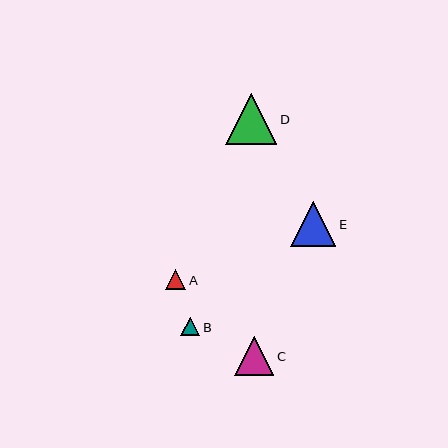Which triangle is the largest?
Triangle D is the largest with a size of approximately 51 pixels.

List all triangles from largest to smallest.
From largest to smallest: D, E, C, A, B.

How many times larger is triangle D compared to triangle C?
Triangle D is approximately 1.3 times the size of triangle C.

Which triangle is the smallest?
Triangle B is the smallest with a size of approximately 19 pixels.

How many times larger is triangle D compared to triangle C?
Triangle D is approximately 1.3 times the size of triangle C.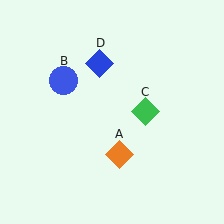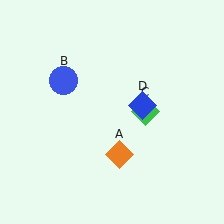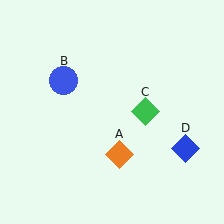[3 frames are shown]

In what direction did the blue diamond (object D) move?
The blue diamond (object D) moved down and to the right.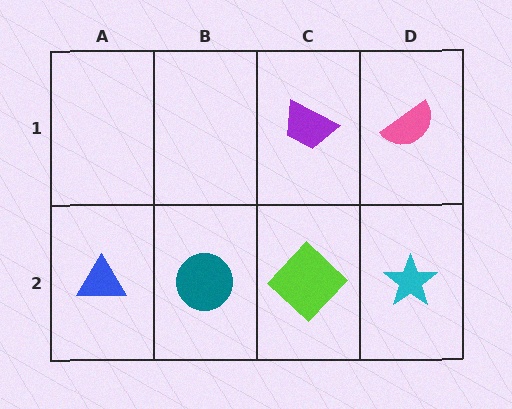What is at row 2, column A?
A blue triangle.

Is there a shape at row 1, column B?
No, that cell is empty.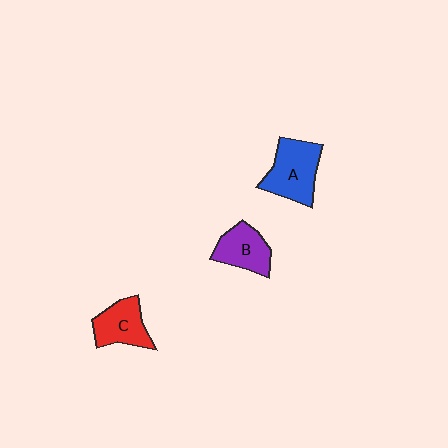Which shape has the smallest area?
Shape B (purple).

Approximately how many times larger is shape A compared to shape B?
Approximately 1.3 times.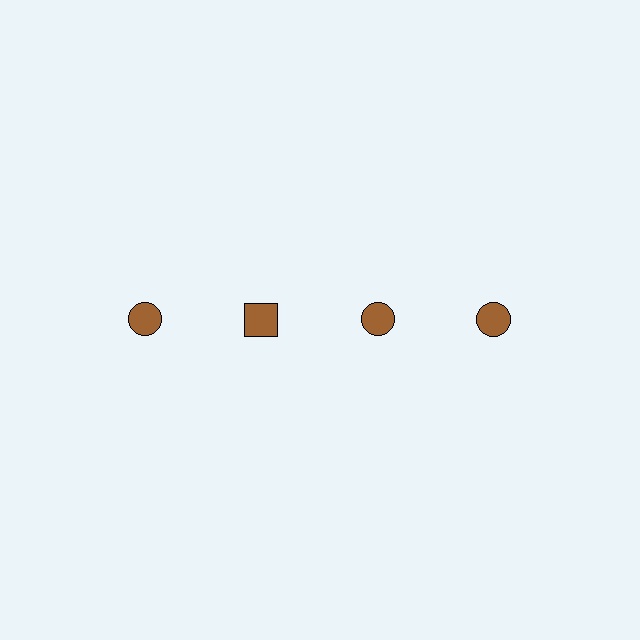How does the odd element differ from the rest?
It has a different shape: square instead of circle.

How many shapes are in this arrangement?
There are 4 shapes arranged in a grid pattern.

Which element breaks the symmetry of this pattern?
The brown square in the top row, second from left column breaks the symmetry. All other shapes are brown circles.